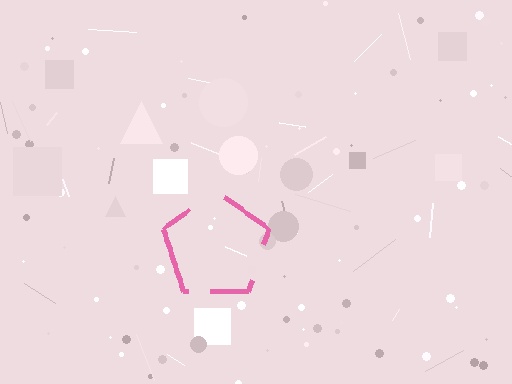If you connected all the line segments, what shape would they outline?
They would outline a pentagon.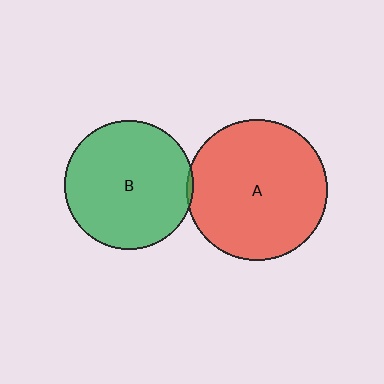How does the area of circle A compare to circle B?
Approximately 1.2 times.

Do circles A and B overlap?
Yes.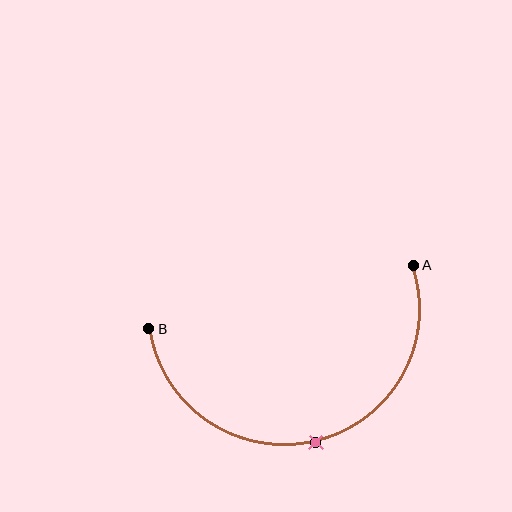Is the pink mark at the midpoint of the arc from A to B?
Yes. The pink mark lies on the arc at equal arc-length from both A and B — it is the arc midpoint.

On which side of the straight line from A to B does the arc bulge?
The arc bulges below the straight line connecting A and B.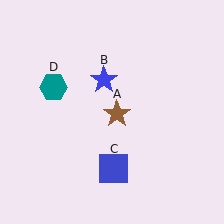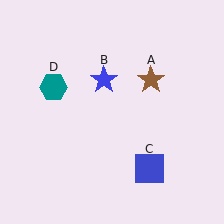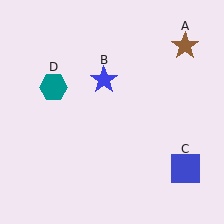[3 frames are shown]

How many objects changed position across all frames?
2 objects changed position: brown star (object A), blue square (object C).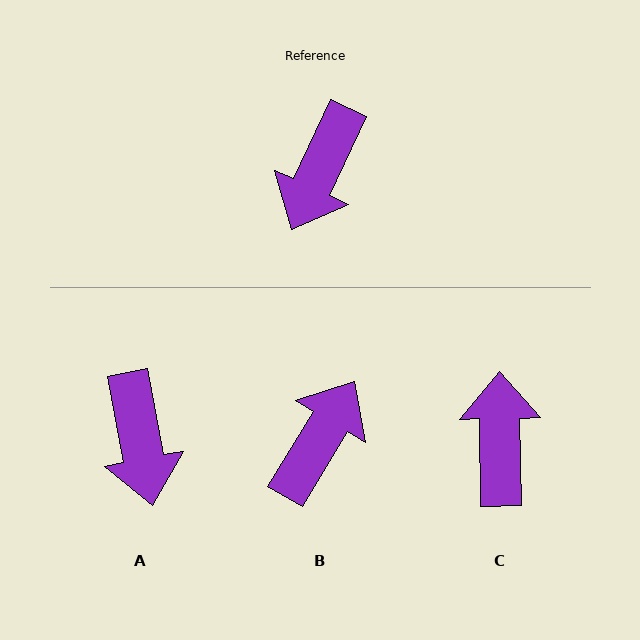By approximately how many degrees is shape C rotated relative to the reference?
Approximately 154 degrees clockwise.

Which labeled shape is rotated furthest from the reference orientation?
B, about 174 degrees away.